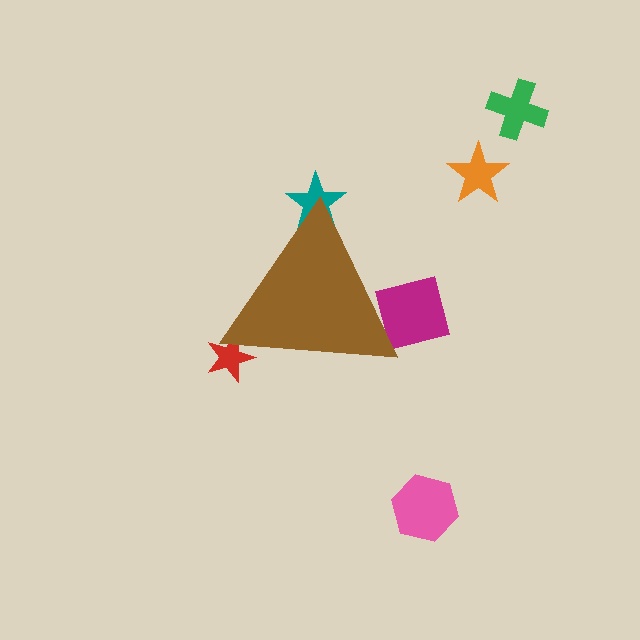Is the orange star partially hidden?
No, the orange star is fully visible.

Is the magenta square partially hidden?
Yes, the magenta square is partially hidden behind the brown triangle.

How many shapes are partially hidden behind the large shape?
3 shapes are partially hidden.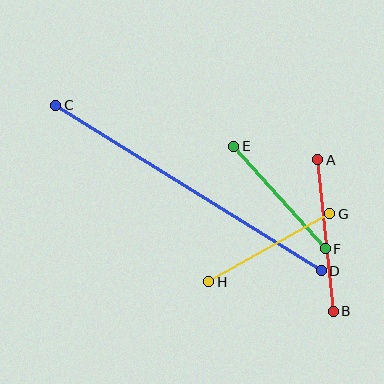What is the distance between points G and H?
The distance is approximately 139 pixels.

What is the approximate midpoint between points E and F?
The midpoint is at approximately (279, 197) pixels.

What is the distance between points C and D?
The distance is approximately 313 pixels.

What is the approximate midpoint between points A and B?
The midpoint is at approximately (326, 235) pixels.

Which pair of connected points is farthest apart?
Points C and D are farthest apart.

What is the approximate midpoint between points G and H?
The midpoint is at approximately (269, 248) pixels.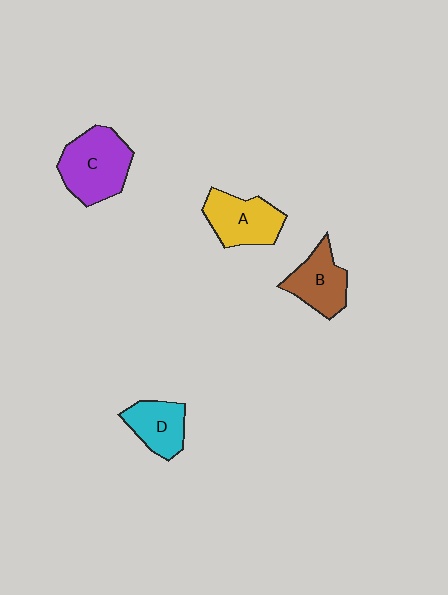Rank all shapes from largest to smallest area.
From largest to smallest: C (purple), A (yellow), B (brown), D (cyan).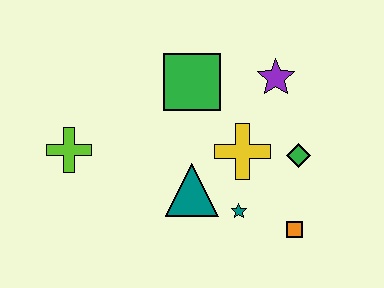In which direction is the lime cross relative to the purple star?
The lime cross is to the left of the purple star.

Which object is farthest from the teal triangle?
The purple star is farthest from the teal triangle.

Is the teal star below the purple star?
Yes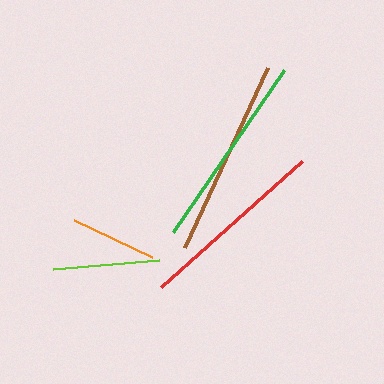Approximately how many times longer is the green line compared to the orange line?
The green line is approximately 2.3 times the length of the orange line.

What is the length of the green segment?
The green segment is approximately 196 pixels long.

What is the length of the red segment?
The red segment is approximately 190 pixels long.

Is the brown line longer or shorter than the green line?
The brown line is longer than the green line.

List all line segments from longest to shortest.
From longest to shortest: brown, green, red, lime, orange.